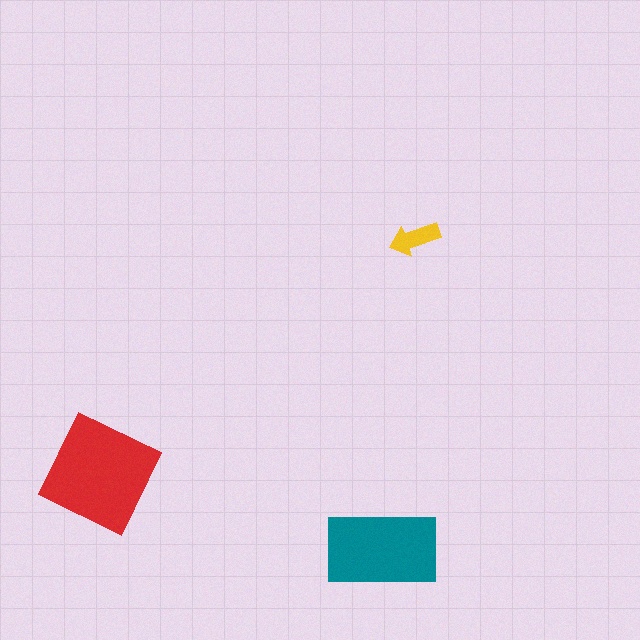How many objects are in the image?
There are 3 objects in the image.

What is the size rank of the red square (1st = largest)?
1st.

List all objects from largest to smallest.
The red square, the teal rectangle, the yellow arrow.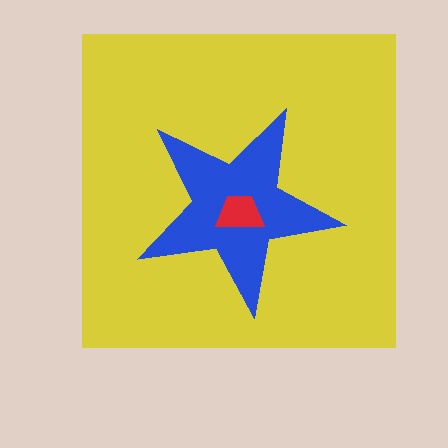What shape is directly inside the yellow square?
The blue star.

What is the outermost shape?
The yellow square.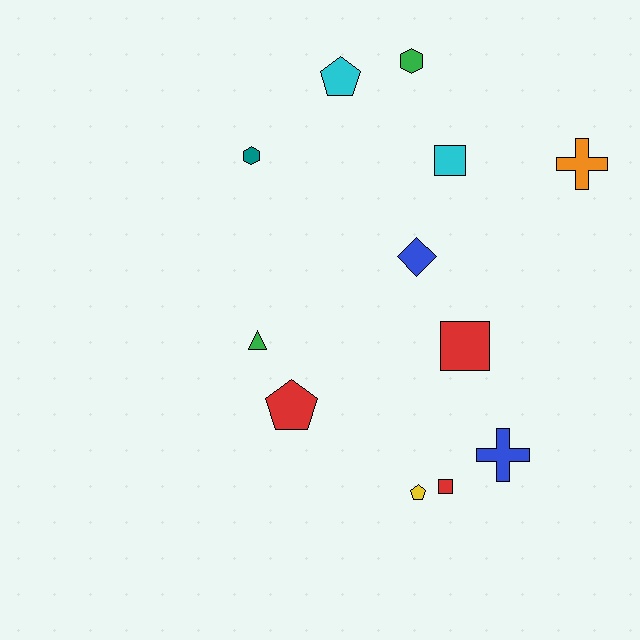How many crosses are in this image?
There are 2 crosses.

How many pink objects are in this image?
There are no pink objects.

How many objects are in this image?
There are 12 objects.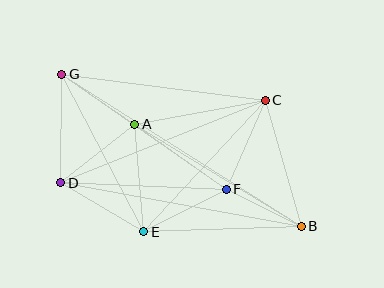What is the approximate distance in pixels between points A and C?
The distance between A and C is approximately 133 pixels.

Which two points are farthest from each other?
Points B and G are farthest from each other.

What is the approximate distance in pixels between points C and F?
The distance between C and F is approximately 97 pixels.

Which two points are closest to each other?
Points B and F are closest to each other.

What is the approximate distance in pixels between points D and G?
The distance between D and G is approximately 109 pixels.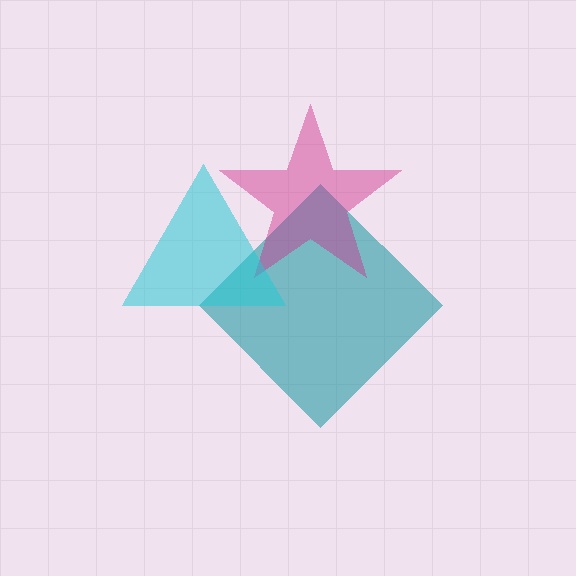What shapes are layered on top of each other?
The layered shapes are: a teal diamond, a magenta star, a cyan triangle.